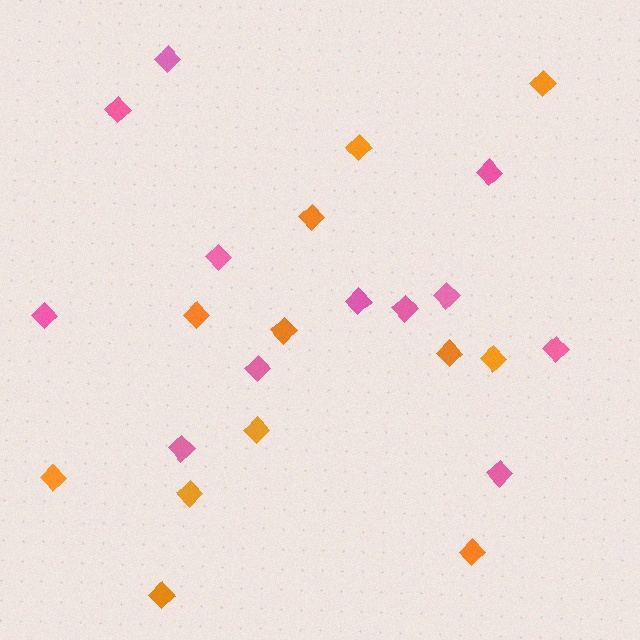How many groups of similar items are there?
There are 2 groups: one group of pink diamonds (12) and one group of orange diamonds (12).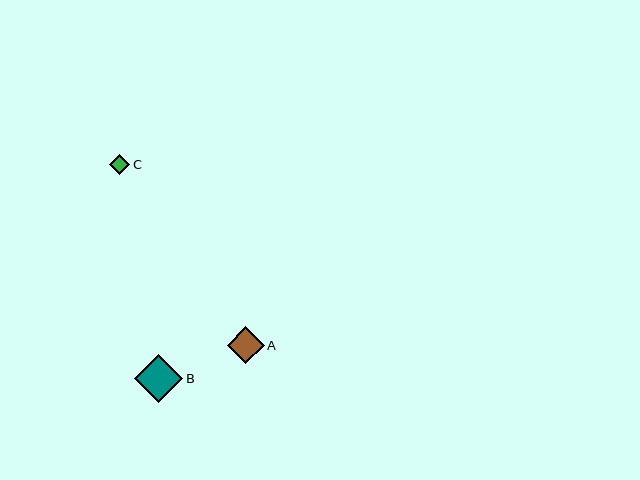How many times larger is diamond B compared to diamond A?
Diamond B is approximately 1.3 times the size of diamond A.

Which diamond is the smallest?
Diamond C is the smallest with a size of approximately 20 pixels.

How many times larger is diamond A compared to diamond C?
Diamond A is approximately 1.8 times the size of diamond C.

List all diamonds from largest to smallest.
From largest to smallest: B, A, C.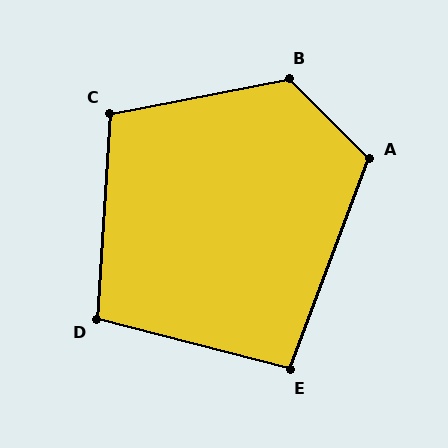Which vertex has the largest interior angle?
B, at approximately 124 degrees.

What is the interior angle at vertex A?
Approximately 114 degrees (obtuse).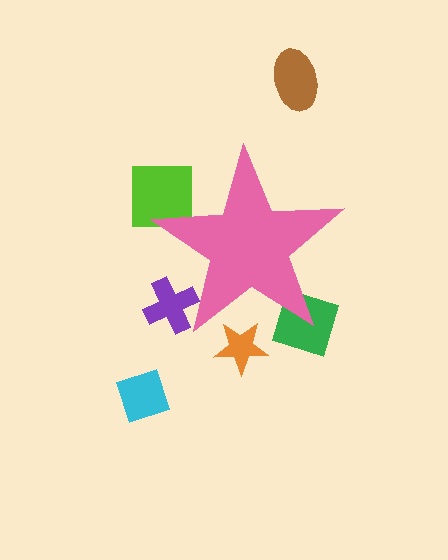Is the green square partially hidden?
Yes, the green square is partially hidden behind the pink star.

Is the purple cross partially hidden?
Yes, the purple cross is partially hidden behind the pink star.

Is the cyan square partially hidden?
No, the cyan square is fully visible.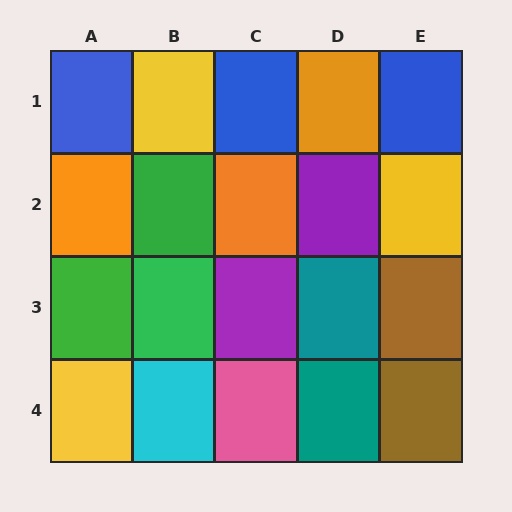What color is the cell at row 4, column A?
Yellow.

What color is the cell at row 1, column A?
Blue.